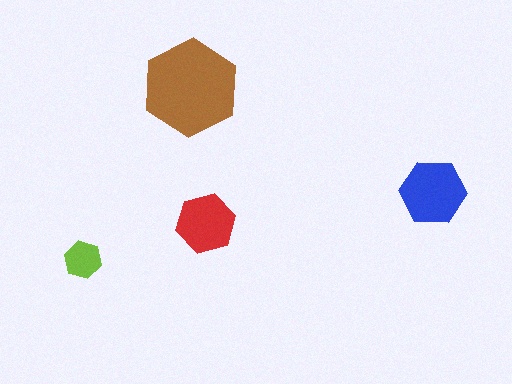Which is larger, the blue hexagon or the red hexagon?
The blue one.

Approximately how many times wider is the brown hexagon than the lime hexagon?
About 2.5 times wider.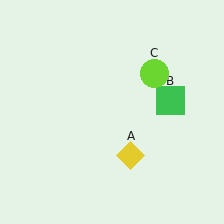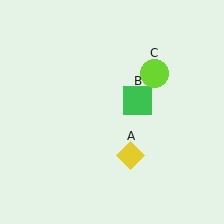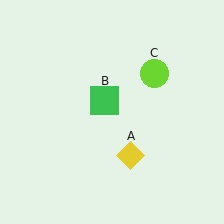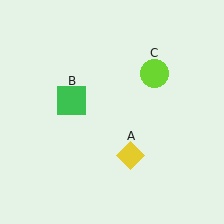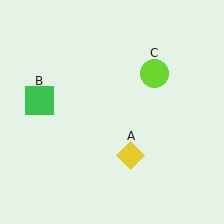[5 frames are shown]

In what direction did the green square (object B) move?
The green square (object B) moved left.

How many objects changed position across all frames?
1 object changed position: green square (object B).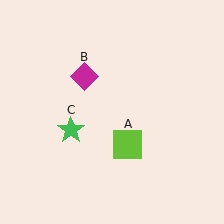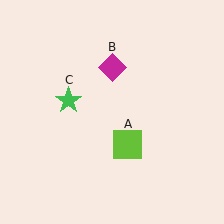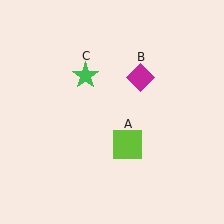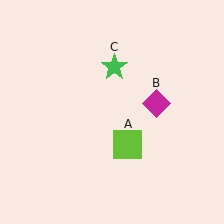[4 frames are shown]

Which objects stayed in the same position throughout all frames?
Lime square (object A) remained stationary.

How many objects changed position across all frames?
2 objects changed position: magenta diamond (object B), green star (object C).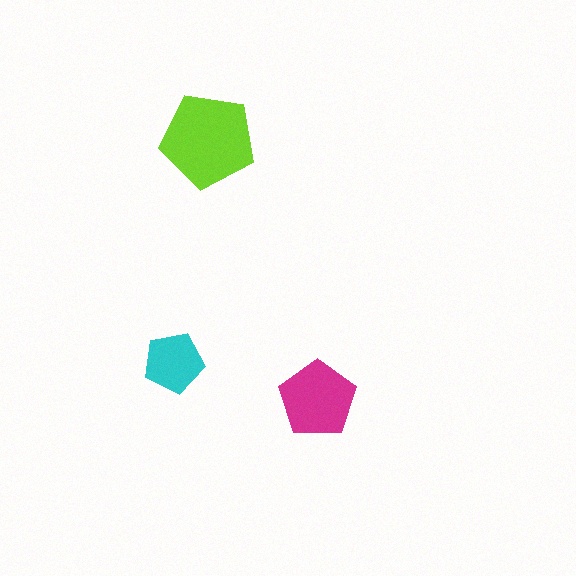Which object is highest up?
The lime pentagon is topmost.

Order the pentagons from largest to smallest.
the lime one, the magenta one, the cyan one.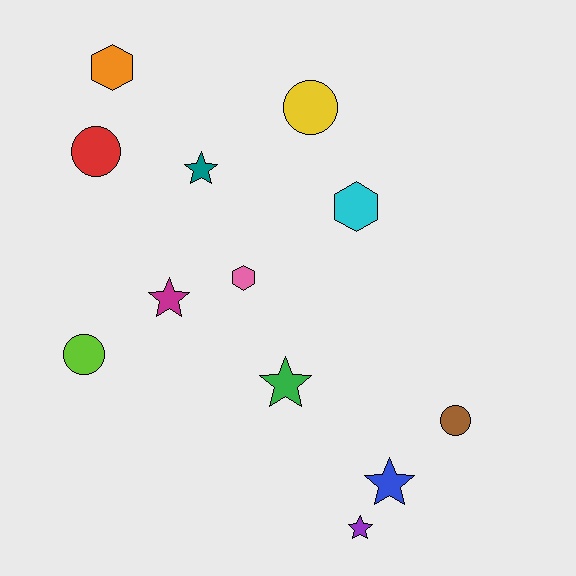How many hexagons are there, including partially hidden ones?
There are 3 hexagons.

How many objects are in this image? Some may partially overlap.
There are 12 objects.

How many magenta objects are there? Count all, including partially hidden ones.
There is 1 magenta object.